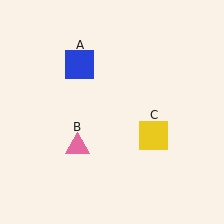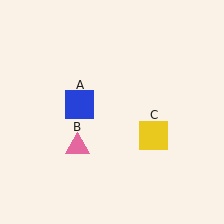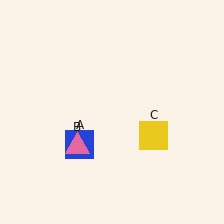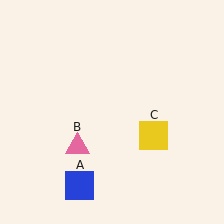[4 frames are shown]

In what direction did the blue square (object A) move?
The blue square (object A) moved down.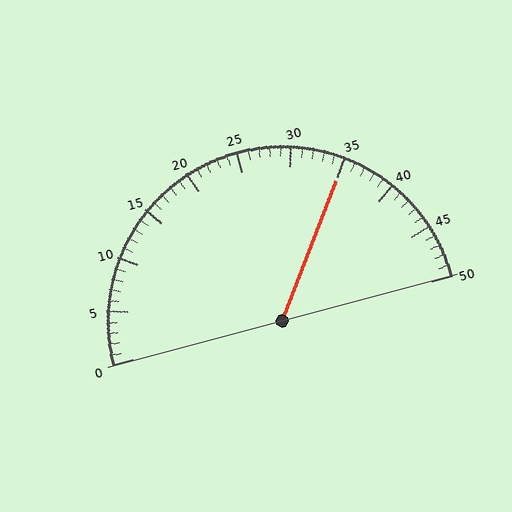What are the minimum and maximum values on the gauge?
The gauge ranges from 0 to 50.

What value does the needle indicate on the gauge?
The needle indicates approximately 35.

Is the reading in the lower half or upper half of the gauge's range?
The reading is in the upper half of the range (0 to 50).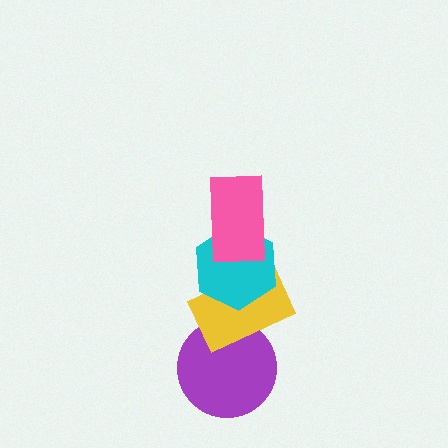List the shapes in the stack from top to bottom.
From top to bottom: the pink rectangle, the cyan hexagon, the yellow rectangle, the purple circle.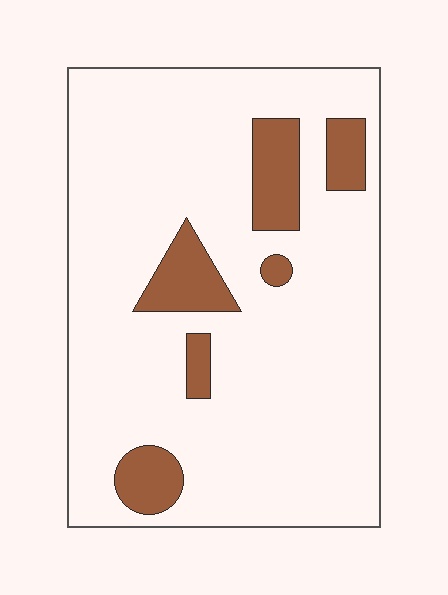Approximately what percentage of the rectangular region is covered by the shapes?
Approximately 15%.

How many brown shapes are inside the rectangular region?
6.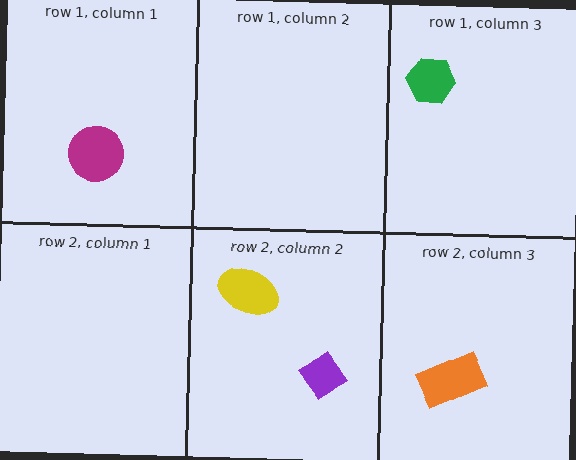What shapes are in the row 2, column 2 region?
The purple diamond, the yellow ellipse.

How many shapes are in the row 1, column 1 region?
1.